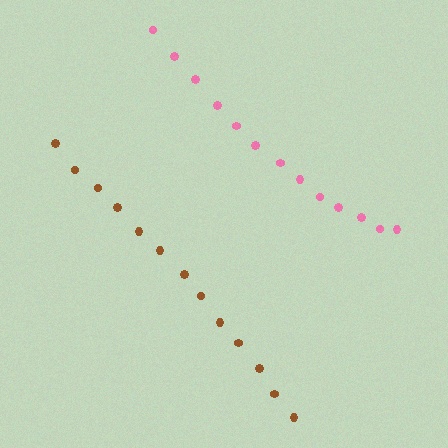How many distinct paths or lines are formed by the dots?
There are 2 distinct paths.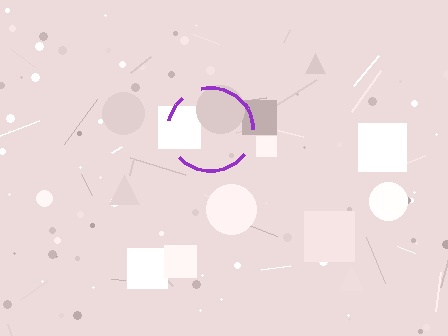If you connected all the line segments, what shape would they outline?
They would outline a circle.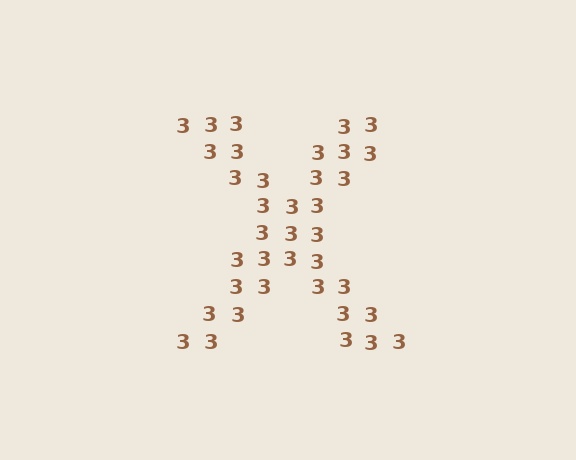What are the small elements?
The small elements are digit 3's.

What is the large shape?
The large shape is the letter X.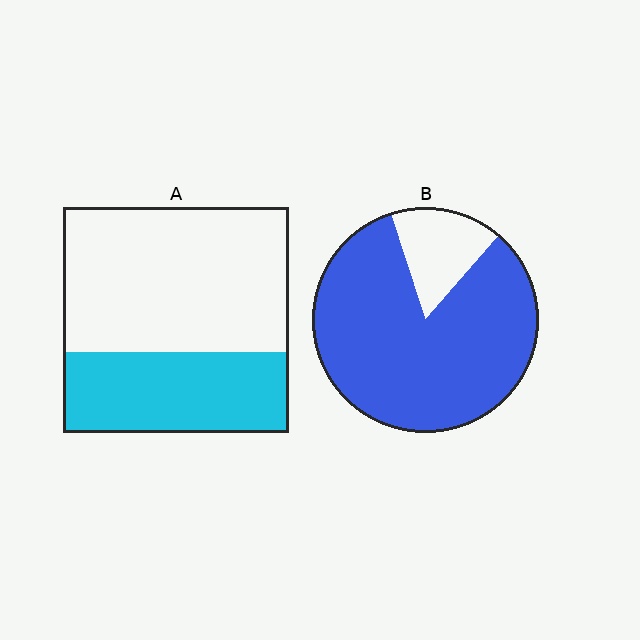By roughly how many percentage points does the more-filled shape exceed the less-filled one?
By roughly 50 percentage points (B over A).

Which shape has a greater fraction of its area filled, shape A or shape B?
Shape B.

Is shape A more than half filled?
No.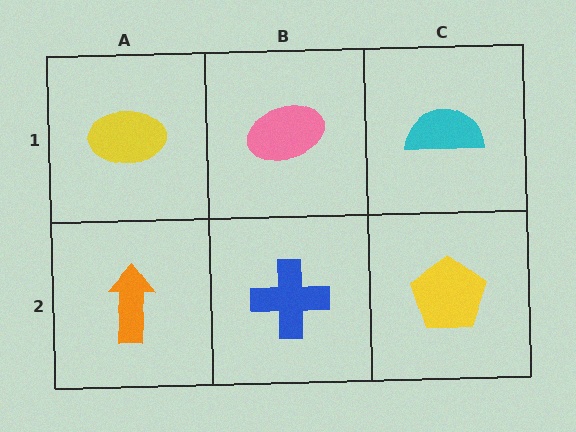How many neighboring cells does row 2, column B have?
3.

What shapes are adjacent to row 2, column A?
A yellow ellipse (row 1, column A), a blue cross (row 2, column B).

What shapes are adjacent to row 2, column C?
A cyan semicircle (row 1, column C), a blue cross (row 2, column B).